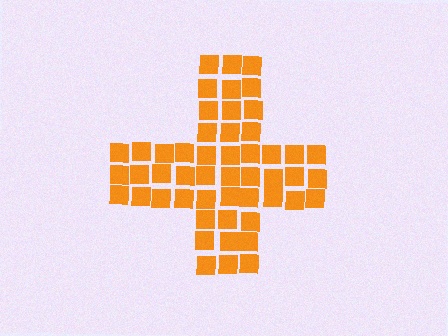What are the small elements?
The small elements are squares.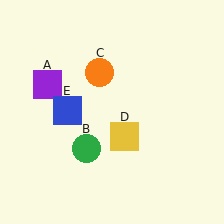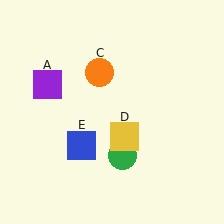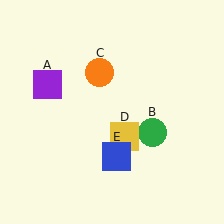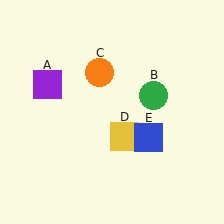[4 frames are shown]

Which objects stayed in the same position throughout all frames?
Purple square (object A) and orange circle (object C) and yellow square (object D) remained stationary.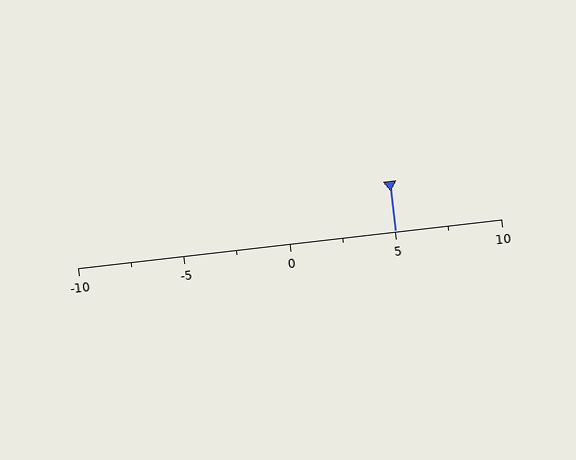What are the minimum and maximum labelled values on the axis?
The axis runs from -10 to 10.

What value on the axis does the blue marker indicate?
The marker indicates approximately 5.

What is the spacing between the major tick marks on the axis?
The major ticks are spaced 5 apart.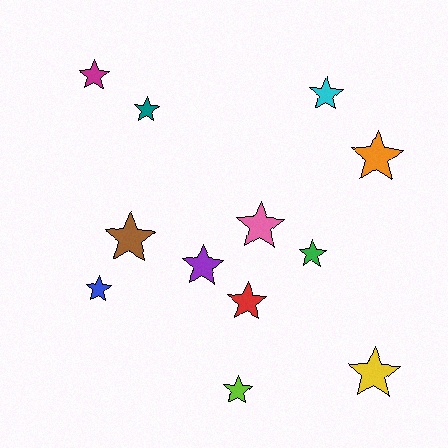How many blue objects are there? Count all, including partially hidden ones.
There is 1 blue object.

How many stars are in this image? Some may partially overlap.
There are 12 stars.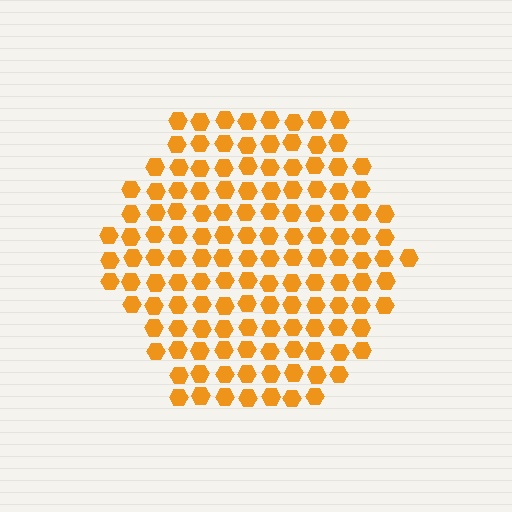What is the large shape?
The large shape is a hexagon.